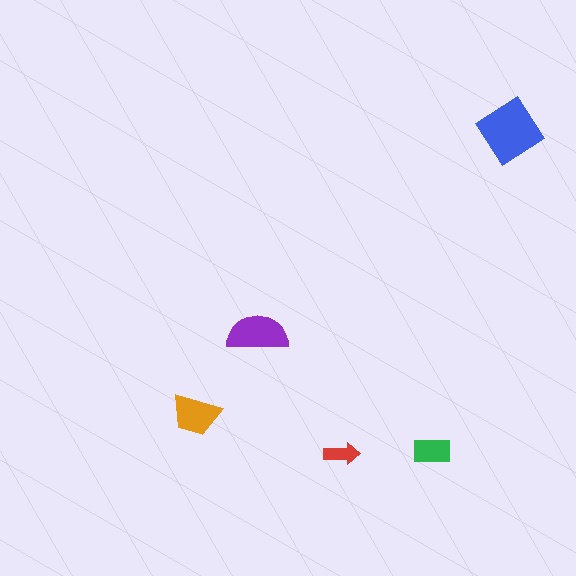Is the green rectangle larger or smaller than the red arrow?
Larger.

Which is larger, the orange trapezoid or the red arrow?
The orange trapezoid.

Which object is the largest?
The blue diamond.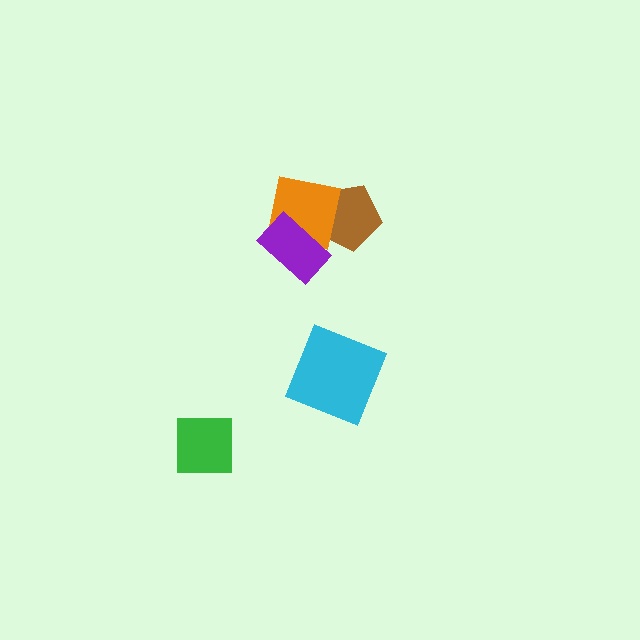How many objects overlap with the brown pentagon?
1 object overlaps with the brown pentagon.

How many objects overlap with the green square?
0 objects overlap with the green square.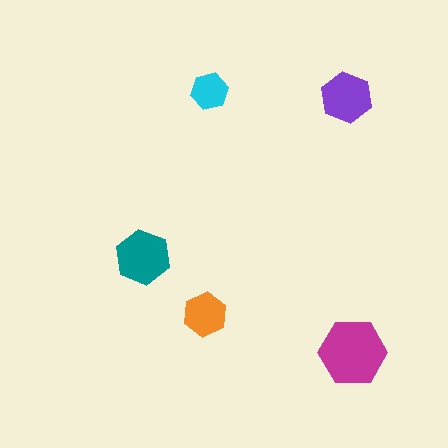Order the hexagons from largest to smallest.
the magenta one, the teal one, the purple one, the orange one, the cyan one.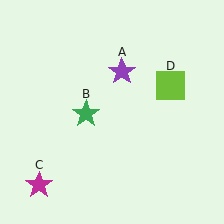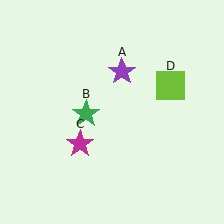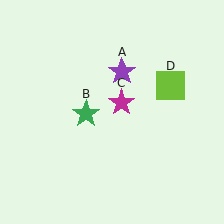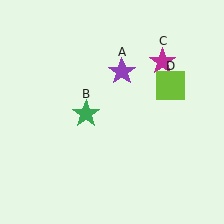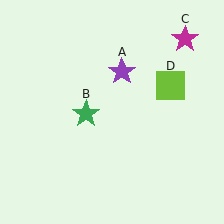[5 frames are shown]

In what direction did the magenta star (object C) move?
The magenta star (object C) moved up and to the right.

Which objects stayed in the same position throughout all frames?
Purple star (object A) and green star (object B) and lime square (object D) remained stationary.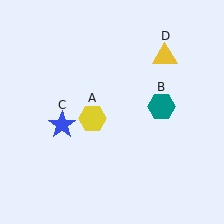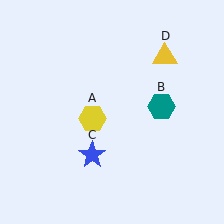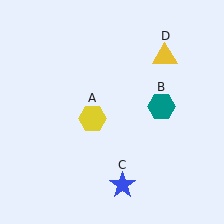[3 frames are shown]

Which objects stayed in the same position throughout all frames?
Yellow hexagon (object A) and teal hexagon (object B) and yellow triangle (object D) remained stationary.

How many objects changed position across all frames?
1 object changed position: blue star (object C).